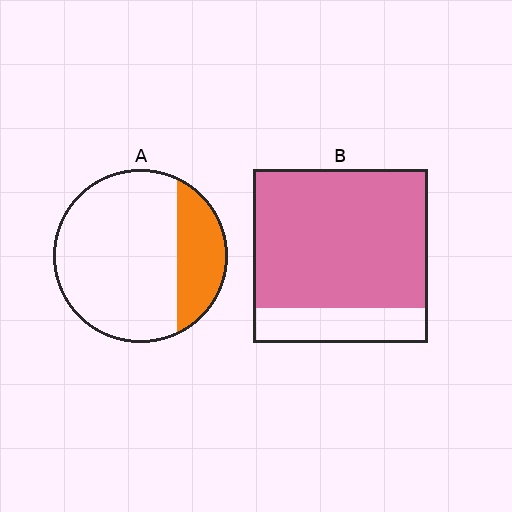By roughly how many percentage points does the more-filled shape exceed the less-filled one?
By roughly 55 percentage points (B over A).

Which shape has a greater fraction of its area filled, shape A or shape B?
Shape B.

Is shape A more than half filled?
No.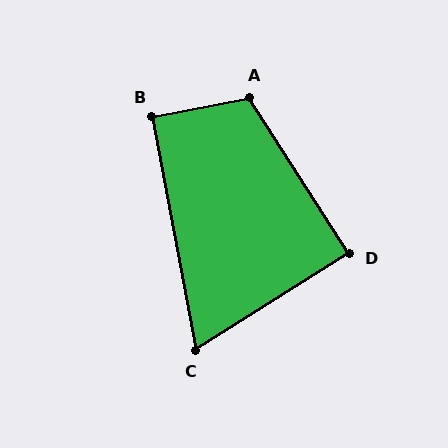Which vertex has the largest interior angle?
A, at approximately 111 degrees.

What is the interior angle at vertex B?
Approximately 91 degrees (approximately right).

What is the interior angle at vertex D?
Approximately 89 degrees (approximately right).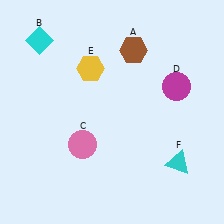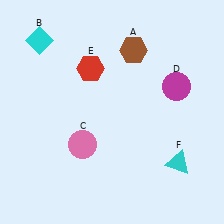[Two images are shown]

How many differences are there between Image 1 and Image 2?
There is 1 difference between the two images.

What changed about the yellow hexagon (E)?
In Image 1, E is yellow. In Image 2, it changed to red.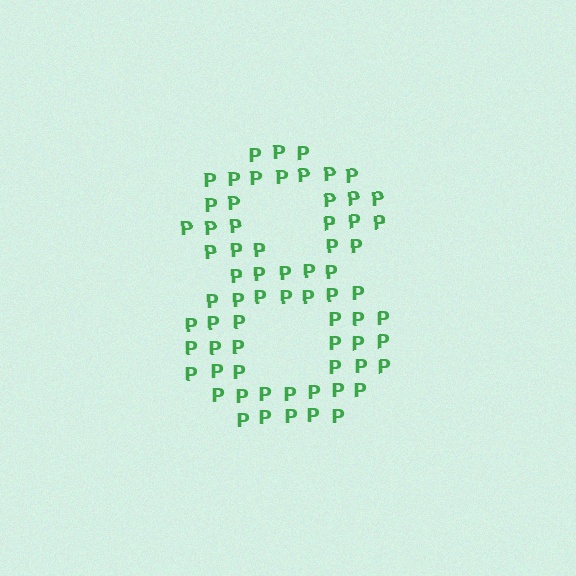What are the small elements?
The small elements are letter P's.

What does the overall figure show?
The overall figure shows the digit 8.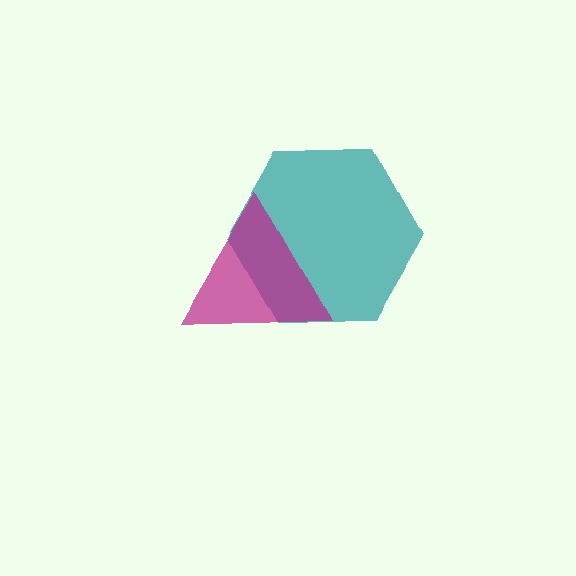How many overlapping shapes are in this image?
There are 2 overlapping shapes in the image.